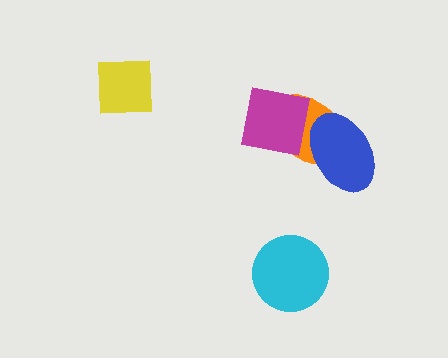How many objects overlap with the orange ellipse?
2 objects overlap with the orange ellipse.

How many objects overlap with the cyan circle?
0 objects overlap with the cyan circle.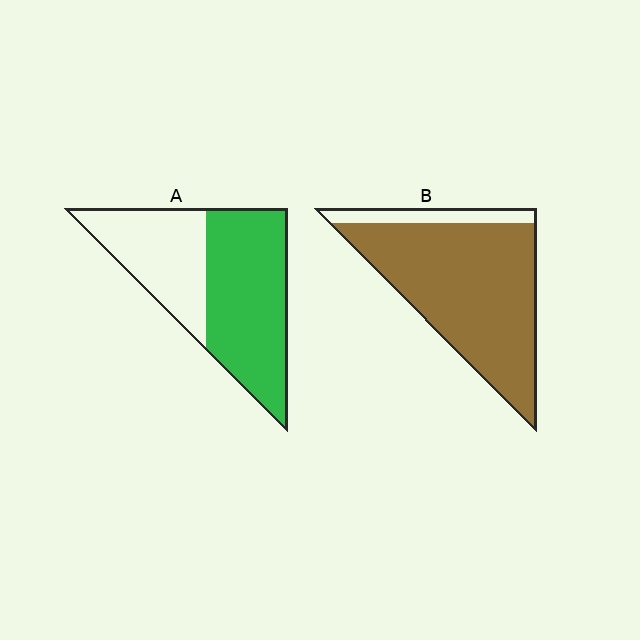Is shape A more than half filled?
Yes.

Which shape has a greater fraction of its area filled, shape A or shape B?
Shape B.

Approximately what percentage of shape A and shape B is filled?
A is approximately 60% and B is approximately 85%.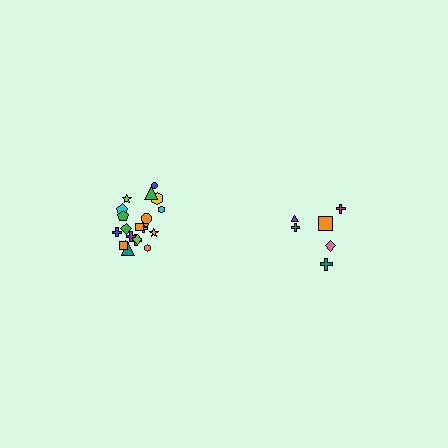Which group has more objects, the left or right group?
The left group.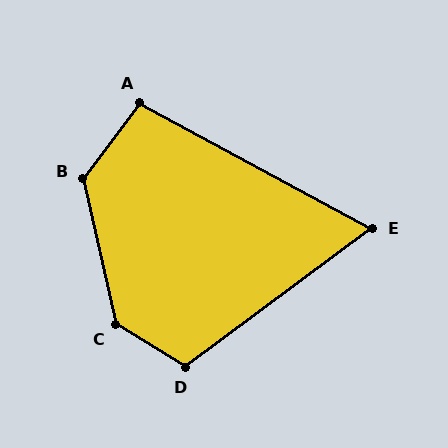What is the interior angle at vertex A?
Approximately 98 degrees (obtuse).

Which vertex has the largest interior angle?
C, at approximately 134 degrees.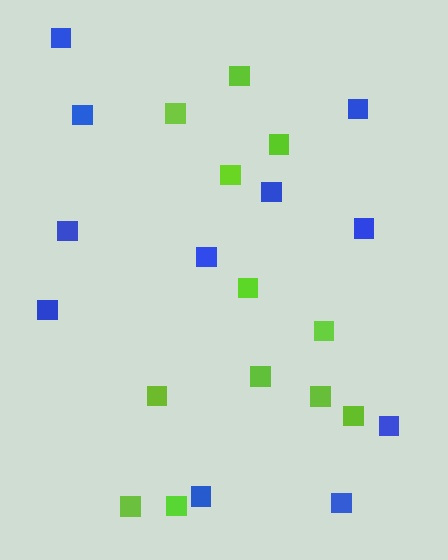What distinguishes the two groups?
There are 2 groups: one group of blue squares (11) and one group of lime squares (12).